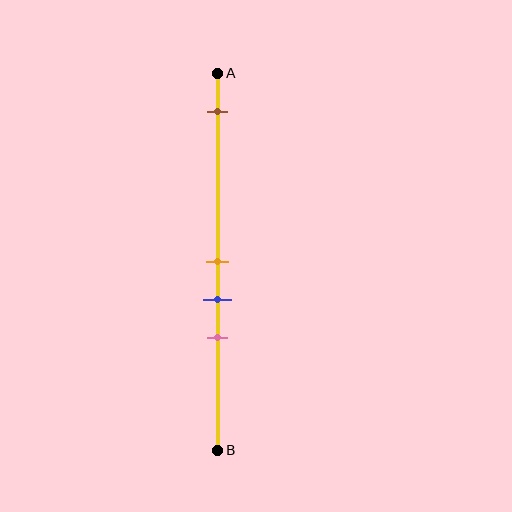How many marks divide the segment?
There are 4 marks dividing the segment.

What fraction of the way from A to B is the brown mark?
The brown mark is approximately 10% (0.1) of the way from A to B.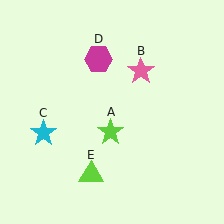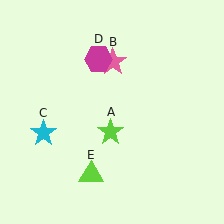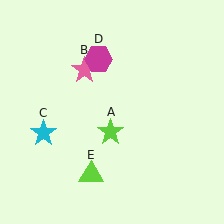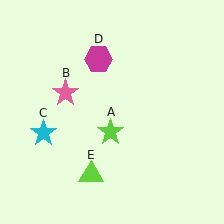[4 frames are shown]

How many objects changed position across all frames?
1 object changed position: pink star (object B).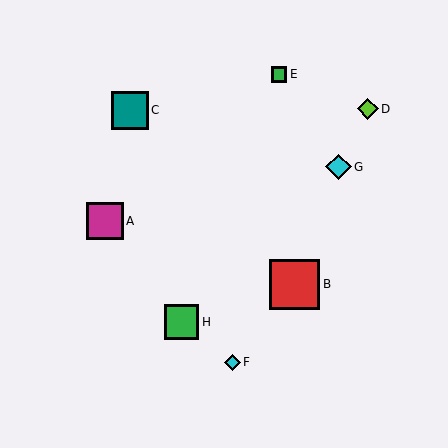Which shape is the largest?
The red square (labeled B) is the largest.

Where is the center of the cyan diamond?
The center of the cyan diamond is at (232, 362).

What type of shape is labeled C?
Shape C is a teal square.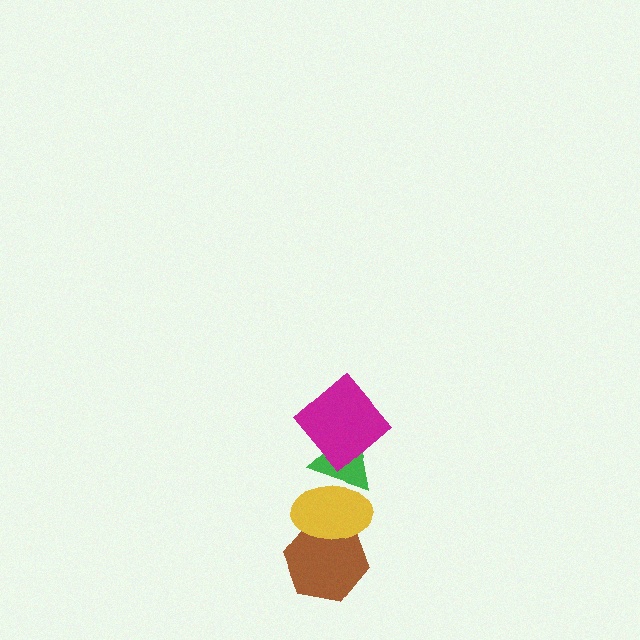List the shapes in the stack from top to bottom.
From top to bottom: the magenta diamond, the green triangle, the yellow ellipse, the brown hexagon.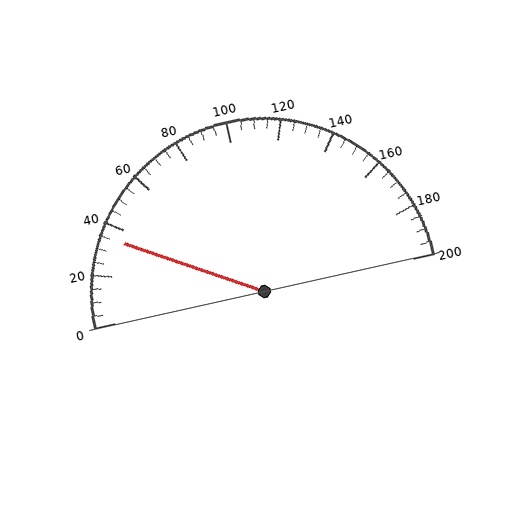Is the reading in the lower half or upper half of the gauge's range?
The reading is in the lower half of the range (0 to 200).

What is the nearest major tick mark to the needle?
The nearest major tick mark is 40.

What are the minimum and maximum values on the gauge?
The gauge ranges from 0 to 200.